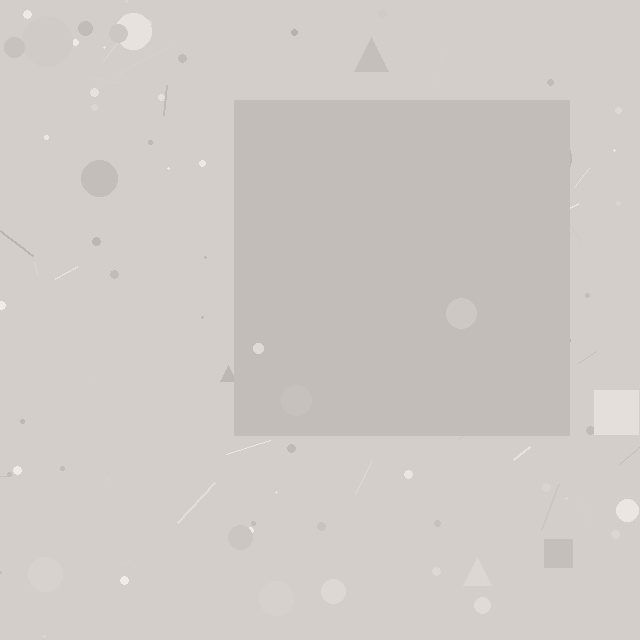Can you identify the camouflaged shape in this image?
The camouflaged shape is a square.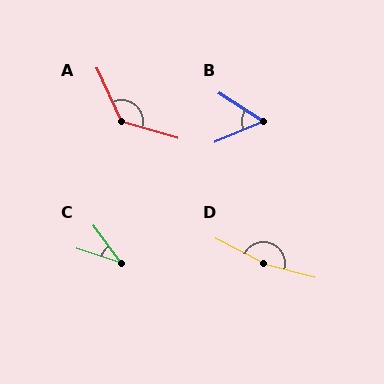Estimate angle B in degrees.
Approximately 56 degrees.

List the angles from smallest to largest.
C (35°), B (56°), A (131°), D (168°).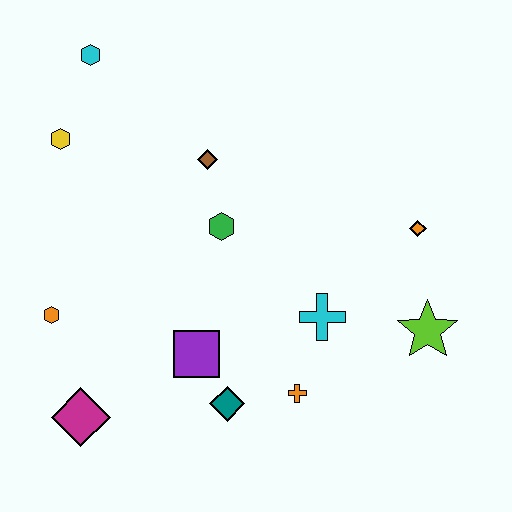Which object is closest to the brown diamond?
The green hexagon is closest to the brown diamond.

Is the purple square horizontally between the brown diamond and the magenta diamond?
Yes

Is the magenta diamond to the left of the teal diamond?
Yes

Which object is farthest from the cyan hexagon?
The lime star is farthest from the cyan hexagon.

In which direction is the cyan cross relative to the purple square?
The cyan cross is to the right of the purple square.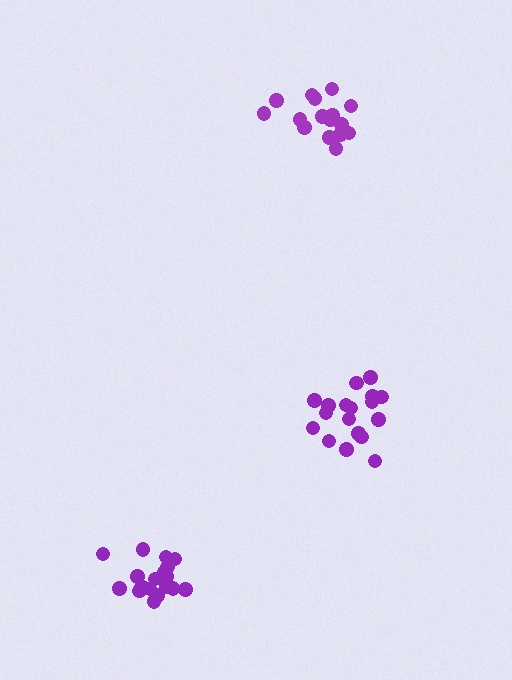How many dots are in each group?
Group 1: 16 dots, Group 2: 18 dots, Group 3: 19 dots (53 total).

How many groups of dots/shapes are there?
There are 3 groups.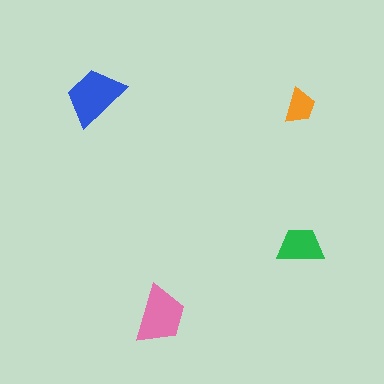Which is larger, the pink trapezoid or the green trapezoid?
The pink one.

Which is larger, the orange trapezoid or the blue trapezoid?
The blue one.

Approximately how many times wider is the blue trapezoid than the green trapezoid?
About 1.5 times wider.